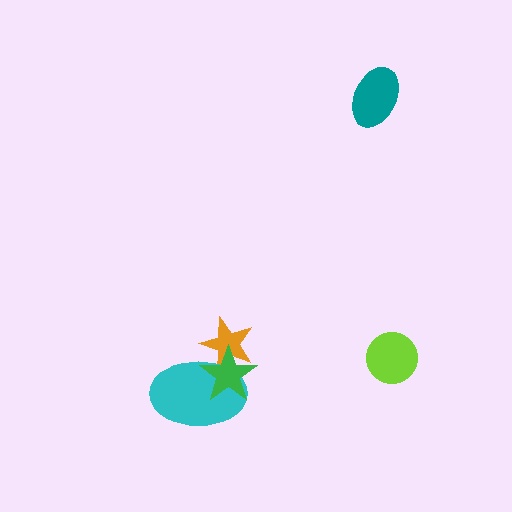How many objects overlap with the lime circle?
0 objects overlap with the lime circle.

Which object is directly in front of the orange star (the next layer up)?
The cyan ellipse is directly in front of the orange star.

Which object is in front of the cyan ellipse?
The green star is in front of the cyan ellipse.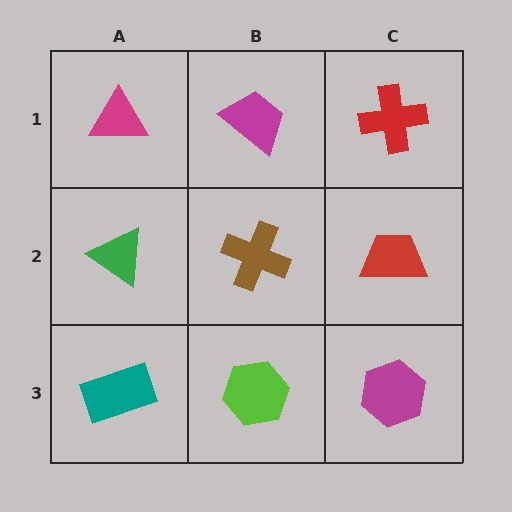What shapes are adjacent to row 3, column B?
A brown cross (row 2, column B), a teal rectangle (row 3, column A), a magenta hexagon (row 3, column C).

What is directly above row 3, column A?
A green triangle.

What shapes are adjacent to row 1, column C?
A red trapezoid (row 2, column C), a magenta trapezoid (row 1, column B).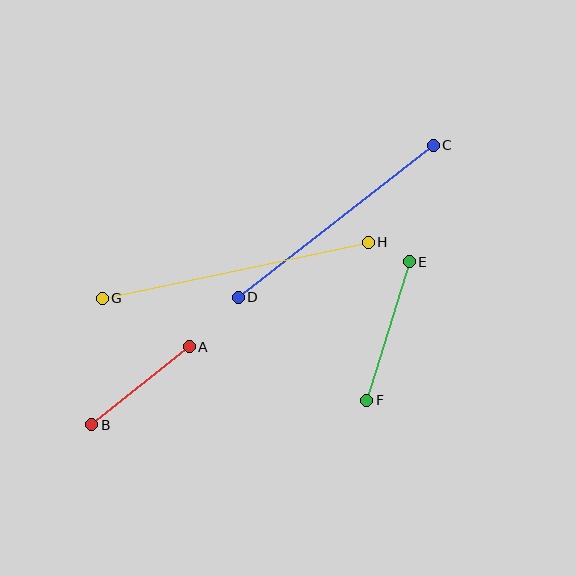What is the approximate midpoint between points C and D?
The midpoint is at approximately (336, 221) pixels.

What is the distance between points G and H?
The distance is approximately 272 pixels.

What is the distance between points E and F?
The distance is approximately 145 pixels.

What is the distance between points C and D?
The distance is approximately 247 pixels.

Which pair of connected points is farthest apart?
Points G and H are farthest apart.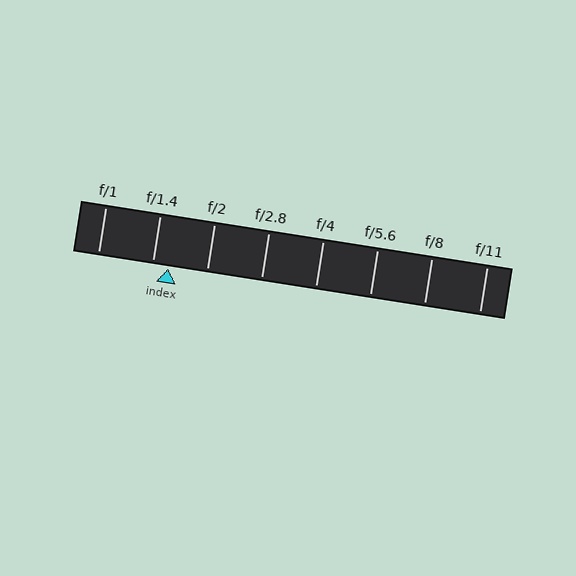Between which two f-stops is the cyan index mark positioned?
The index mark is between f/1.4 and f/2.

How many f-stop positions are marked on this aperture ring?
There are 8 f-stop positions marked.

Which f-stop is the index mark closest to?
The index mark is closest to f/1.4.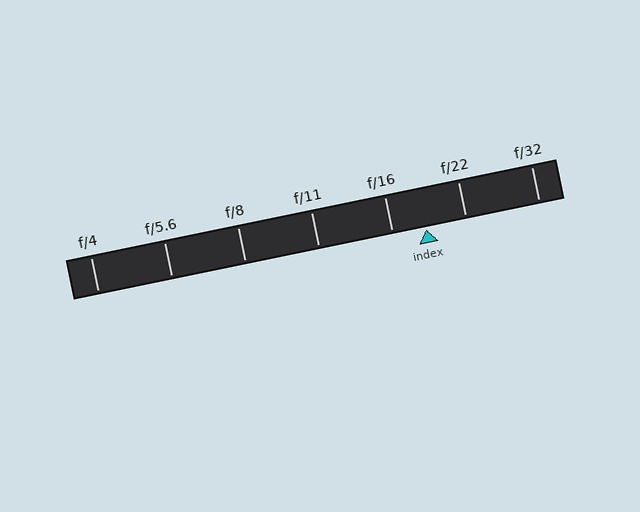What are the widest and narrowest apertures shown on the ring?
The widest aperture shown is f/4 and the narrowest is f/32.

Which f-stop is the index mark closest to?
The index mark is closest to f/16.